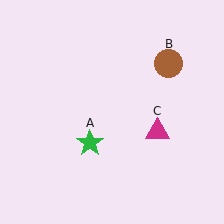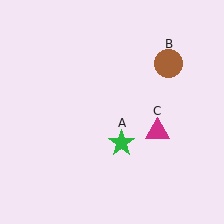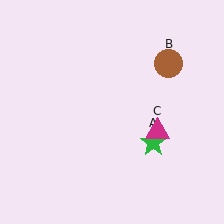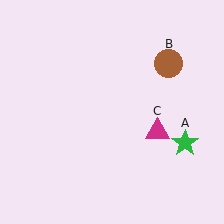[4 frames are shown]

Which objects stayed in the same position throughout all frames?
Brown circle (object B) and magenta triangle (object C) remained stationary.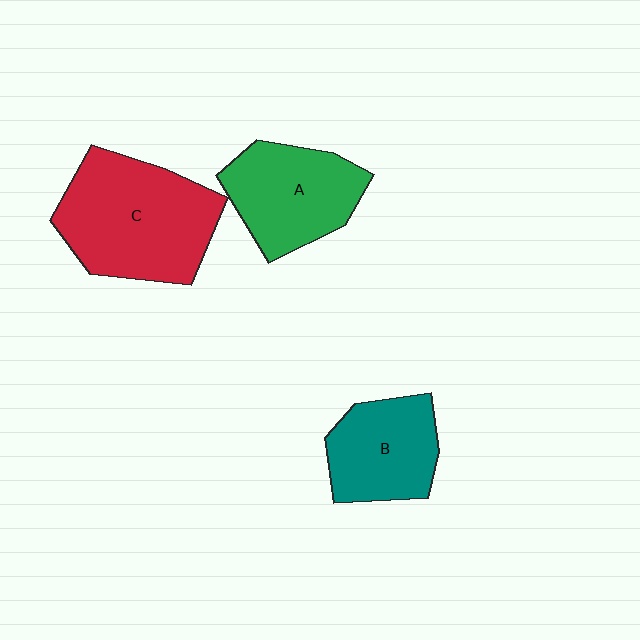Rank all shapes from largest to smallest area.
From largest to smallest: C (red), A (green), B (teal).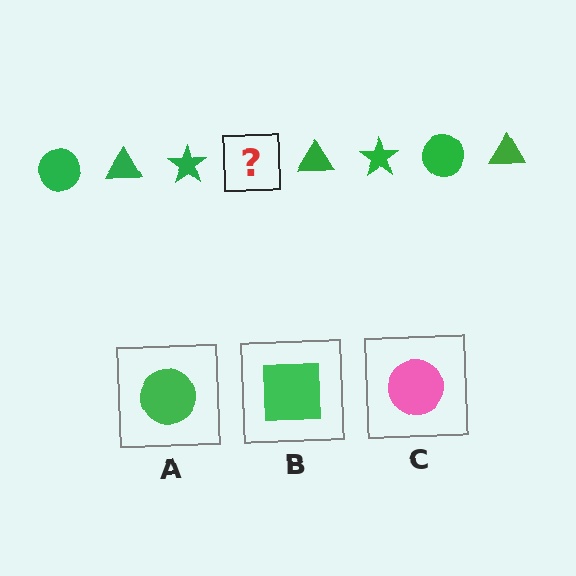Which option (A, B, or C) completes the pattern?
A.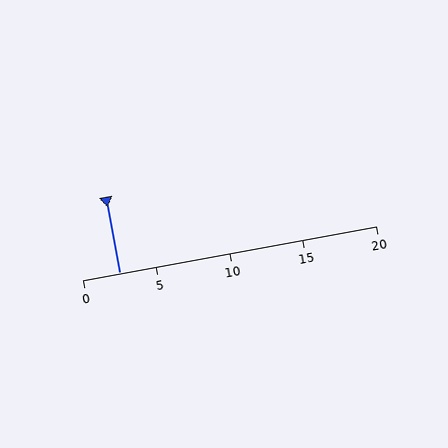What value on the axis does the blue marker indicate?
The marker indicates approximately 2.5.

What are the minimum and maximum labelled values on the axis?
The axis runs from 0 to 20.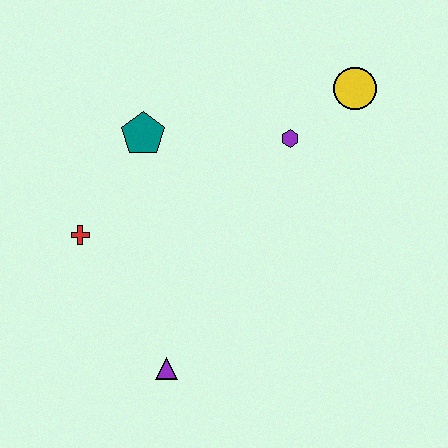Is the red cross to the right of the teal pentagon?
No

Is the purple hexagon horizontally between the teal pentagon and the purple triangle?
No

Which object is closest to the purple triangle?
The red cross is closest to the purple triangle.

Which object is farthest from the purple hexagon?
The purple triangle is farthest from the purple hexagon.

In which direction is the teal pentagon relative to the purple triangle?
The teal pentagon is above the purple triangle.